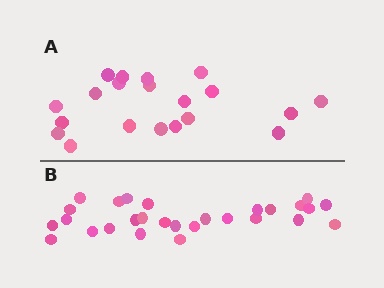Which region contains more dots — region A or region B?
Region B (the bottom region) has more dots.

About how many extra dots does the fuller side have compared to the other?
Region B has roughly 8 or so more dots than region A.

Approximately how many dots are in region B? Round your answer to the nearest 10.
About 30 dots. (The exact count is 28, which rounds to 30.)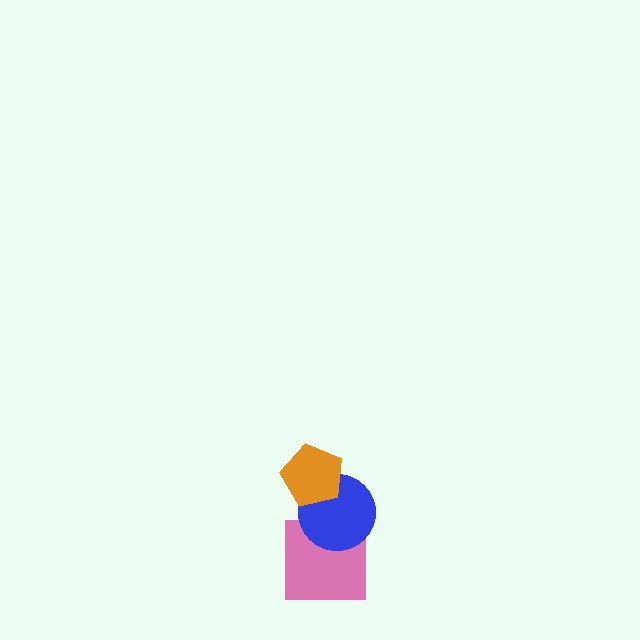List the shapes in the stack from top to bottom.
From top to bottom: the orange pentagon, the blue circle, the pink square.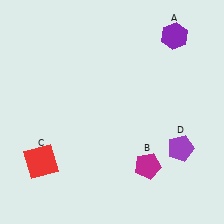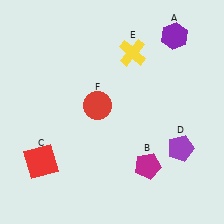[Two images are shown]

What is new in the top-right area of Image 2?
A yellow cross (E) was added in the top-right area of Image 2.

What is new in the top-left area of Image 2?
A red circle (F) was added in the top-left area of Image 2.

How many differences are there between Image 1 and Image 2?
There are 2 differences between the two images.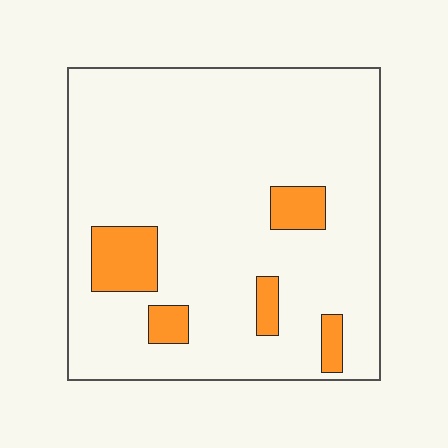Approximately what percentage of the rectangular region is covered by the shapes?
Approximately 10%.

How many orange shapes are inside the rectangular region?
5.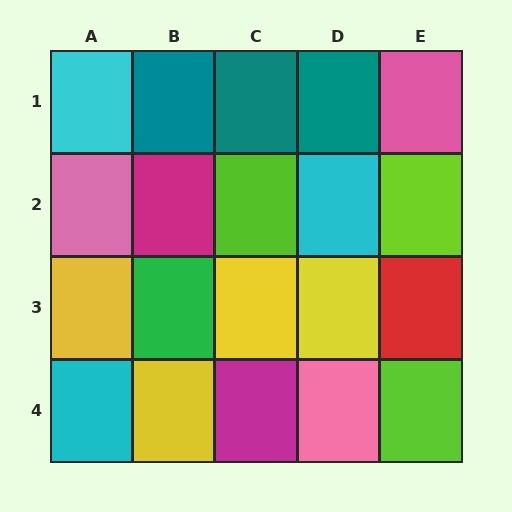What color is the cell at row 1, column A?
Cyan.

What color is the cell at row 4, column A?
Cyan.